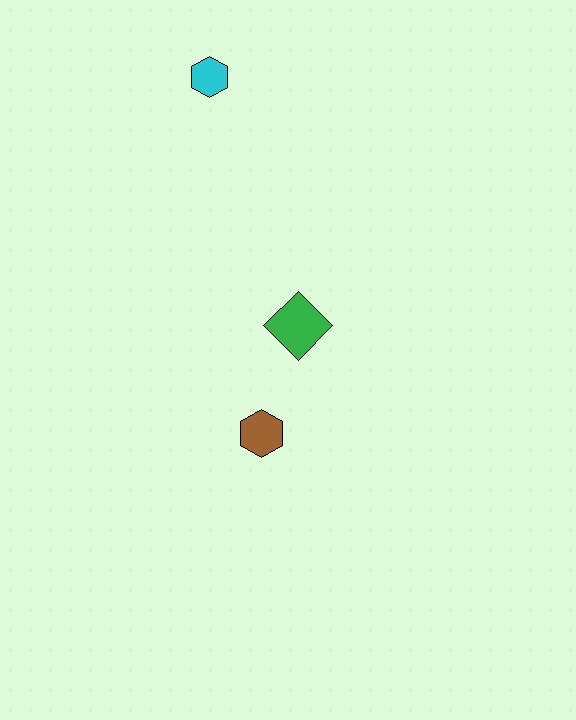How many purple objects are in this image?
There are no purple objects.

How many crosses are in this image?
There are no crosses.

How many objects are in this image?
There are 3 objects.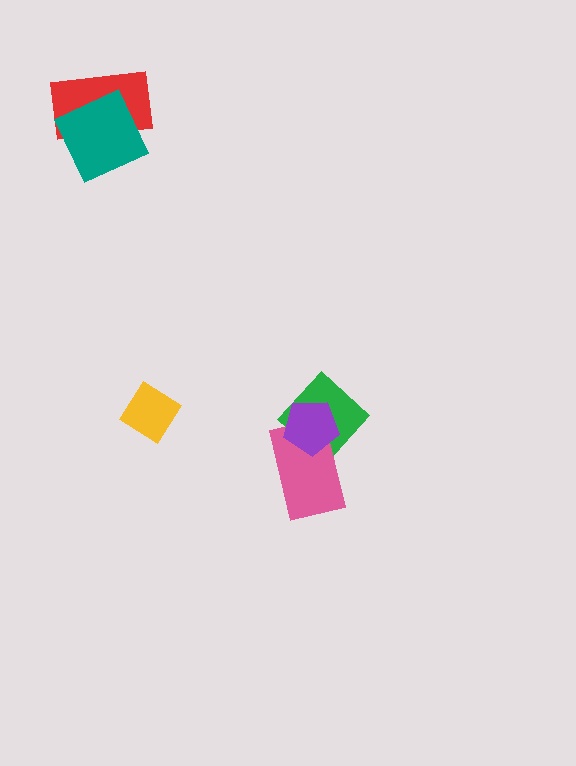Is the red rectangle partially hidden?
Yes, it is partially covered by another shape.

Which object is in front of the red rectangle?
The teal square is in front of the red rectangle.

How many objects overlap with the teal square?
1 object overlaps with the teal square.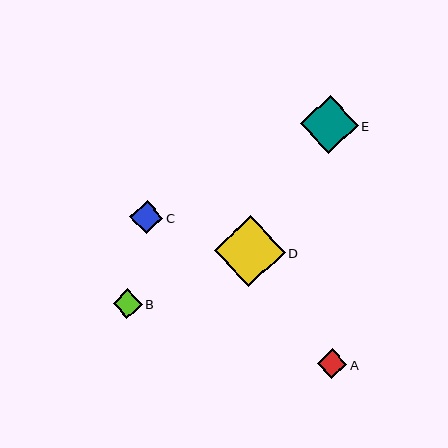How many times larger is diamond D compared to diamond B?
Diamond D is approximately 2.4 times the size of diamond B.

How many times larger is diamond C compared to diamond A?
Diamond C is approximately 1.1 times the size of diamond A.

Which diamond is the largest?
Diamond D is the largest with a size of approximately 71 pixels.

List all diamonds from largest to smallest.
From largest to smallest: D, E, C, A, B.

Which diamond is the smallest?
Diamond B is the smallest with a size of approximately 29 pixels.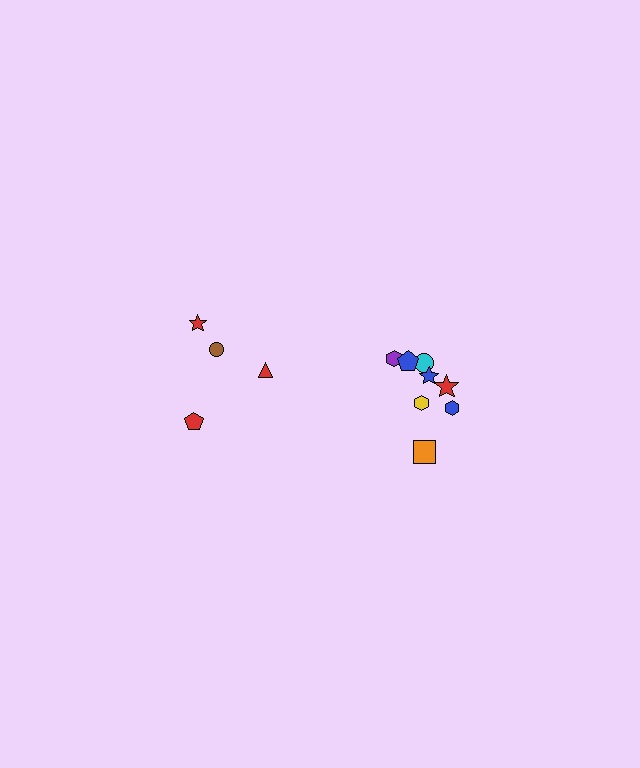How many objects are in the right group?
There are 8 objects.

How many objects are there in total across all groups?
There are 12 objects.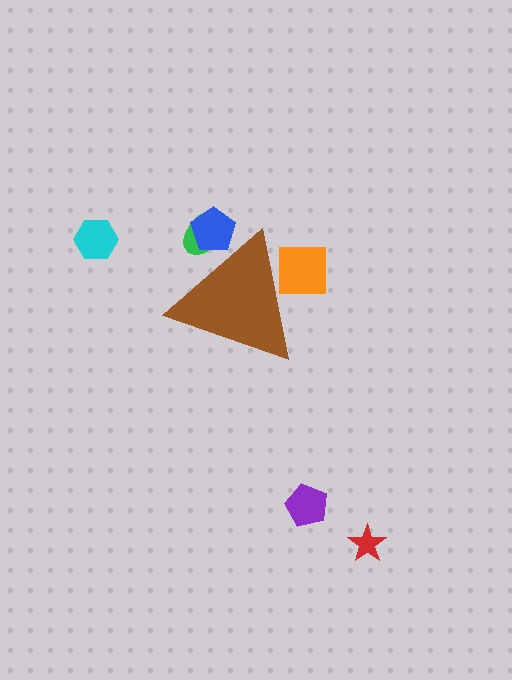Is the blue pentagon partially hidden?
Yes, the blue pentagon is partially hidden behind the brown triangle.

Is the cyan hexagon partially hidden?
No, the cyan hexagon is fully visible.